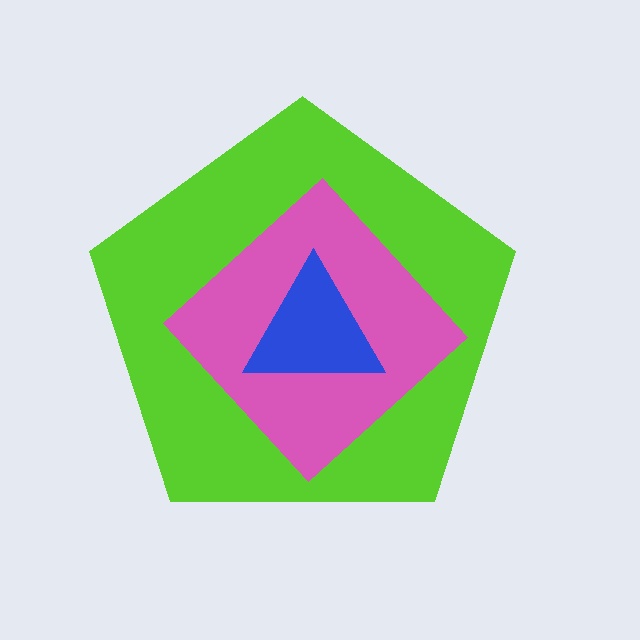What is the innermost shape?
The blue triangle.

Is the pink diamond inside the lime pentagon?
Yes.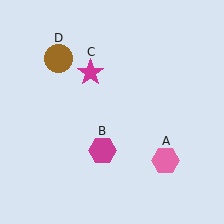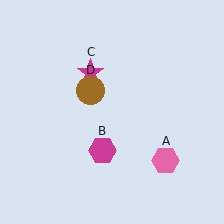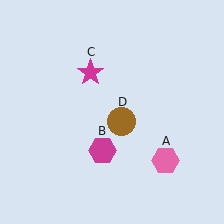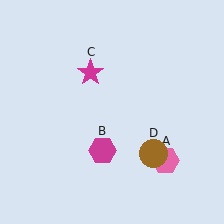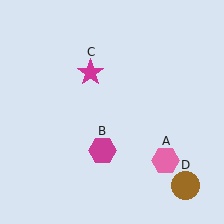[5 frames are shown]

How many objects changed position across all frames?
1 object changed position: brown circle (object D).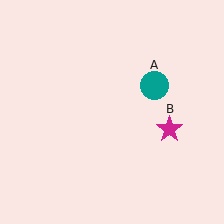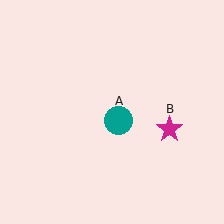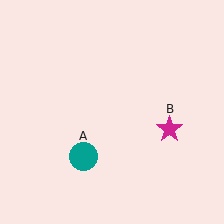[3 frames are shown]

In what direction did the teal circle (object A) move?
The teal circle (object A) moved down and to the left.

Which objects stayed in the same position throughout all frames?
Magenta star (object B) remained stationary.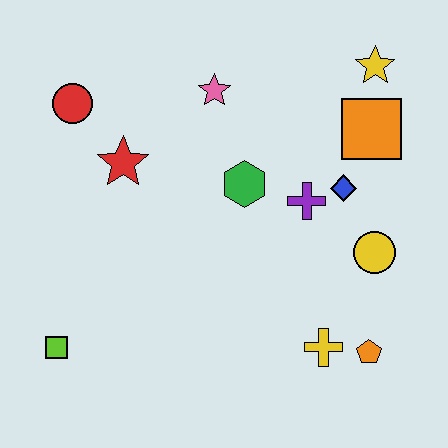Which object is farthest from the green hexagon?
The lime square is farthest from the green hexagon.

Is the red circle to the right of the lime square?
Yes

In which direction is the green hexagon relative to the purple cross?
The green hexagon is to the left of the purple cross.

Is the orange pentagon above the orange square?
No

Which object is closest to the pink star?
The green hexagon is closest to the pink star.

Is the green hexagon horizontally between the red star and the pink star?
No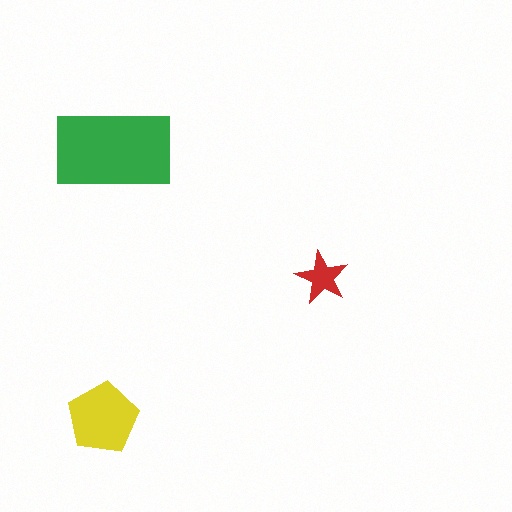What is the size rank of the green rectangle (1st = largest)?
1st.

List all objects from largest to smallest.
The green rectangle, the yellow pentagon, the red star.